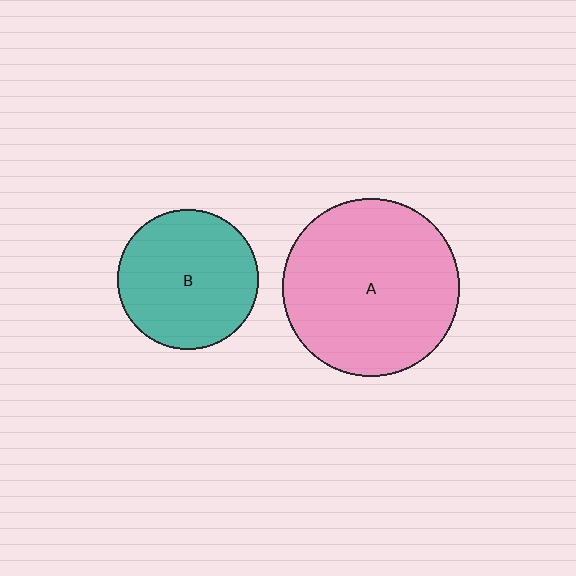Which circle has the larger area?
Circle A (pink).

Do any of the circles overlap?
No, none of the circles overlap.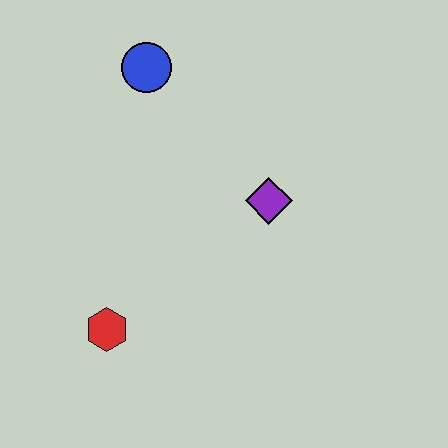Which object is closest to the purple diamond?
The blue circle is closest to the purple diamond.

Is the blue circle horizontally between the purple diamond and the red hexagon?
Yes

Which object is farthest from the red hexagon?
The blue circle is farthest from the red hexagon.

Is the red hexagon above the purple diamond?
No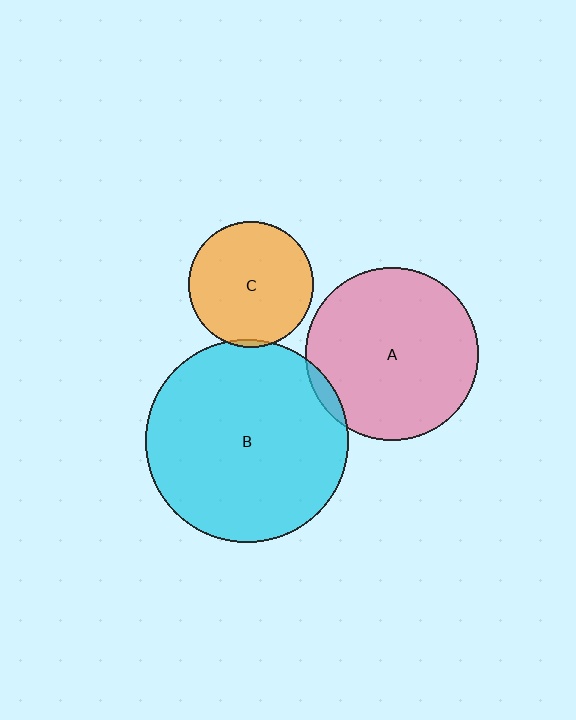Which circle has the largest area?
Circle B (cyan).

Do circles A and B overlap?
Yes.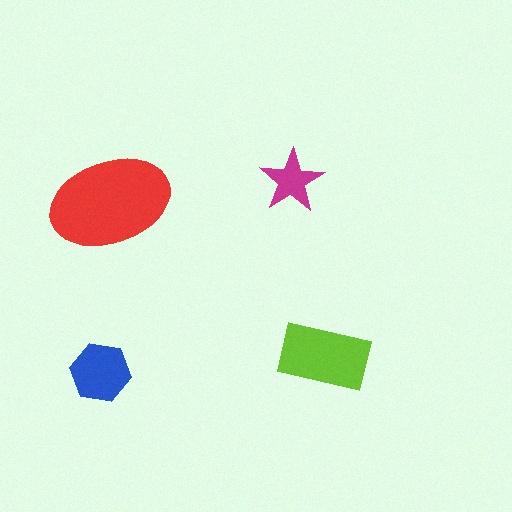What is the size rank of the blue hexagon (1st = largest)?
3rd.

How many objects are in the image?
There are 4 objects in the image.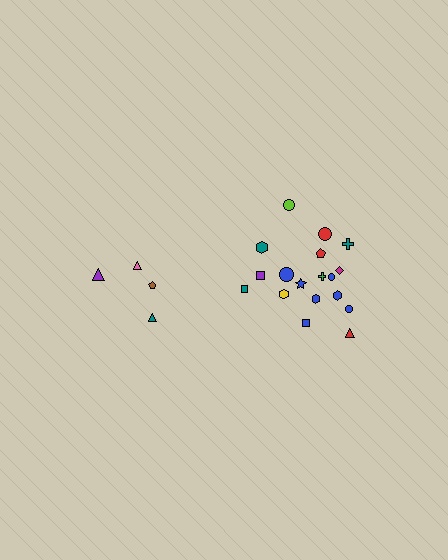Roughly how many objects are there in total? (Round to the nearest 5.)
Roughly 20 objects in total.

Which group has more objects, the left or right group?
The right group.